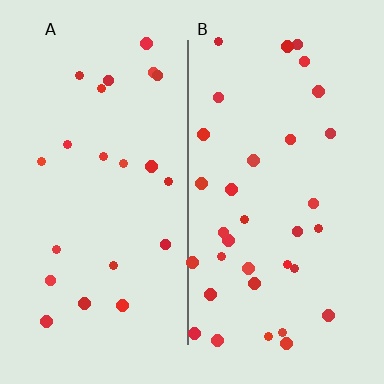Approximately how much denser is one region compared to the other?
Approximately 1.5× — region B over region A.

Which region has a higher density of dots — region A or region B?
B (the right).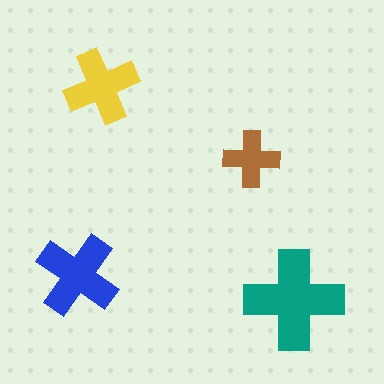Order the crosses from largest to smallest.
the teal one, the blue one, the yellow one, the brown one.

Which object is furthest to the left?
The blue cross is leftmost.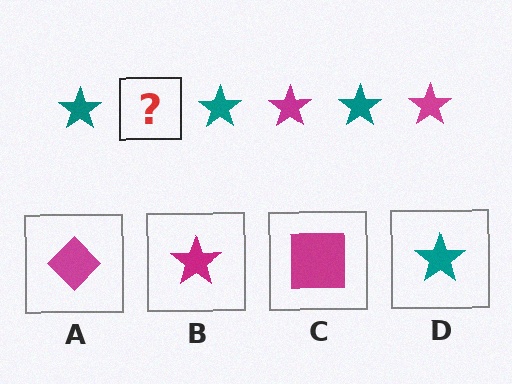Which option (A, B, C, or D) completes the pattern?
B.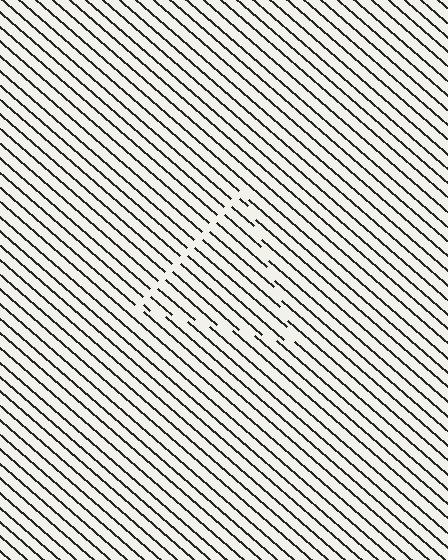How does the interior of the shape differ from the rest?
The interior of the shape contains the same grating, shifted by half a period — the contour is defined by the phase discontinuity where line-ends from the inner and outer gratings abut.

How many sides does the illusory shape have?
3 sides — the line-ends trace a triangle.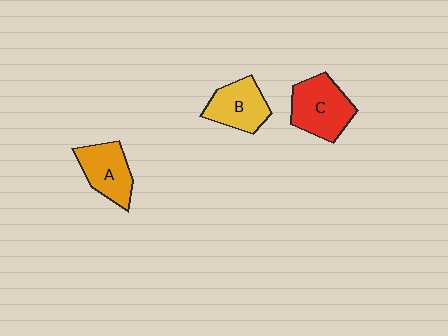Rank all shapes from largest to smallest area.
From largest to smallest: C (red), A (orange), B (yellow).